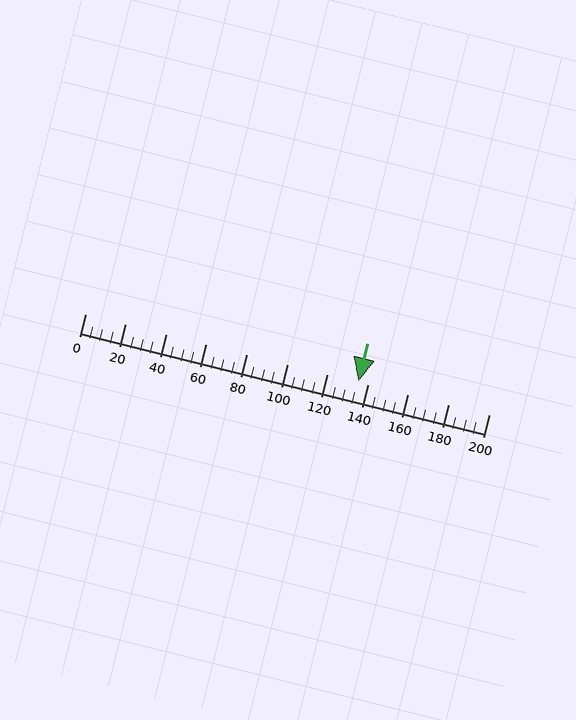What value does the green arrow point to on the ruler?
The green arrow points to approximately 135.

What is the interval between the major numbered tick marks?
The major tick marks are spaced 20 units apart.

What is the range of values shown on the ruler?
The ruler shows values from 0 to 200.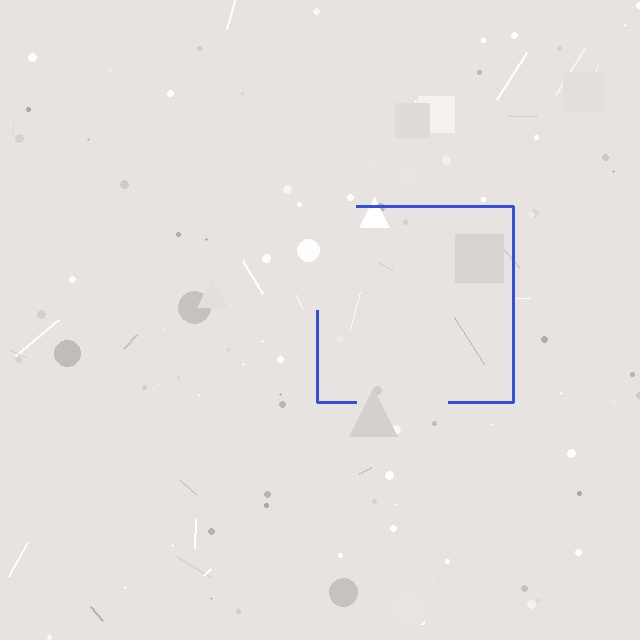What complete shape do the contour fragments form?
The contour fragments form a square.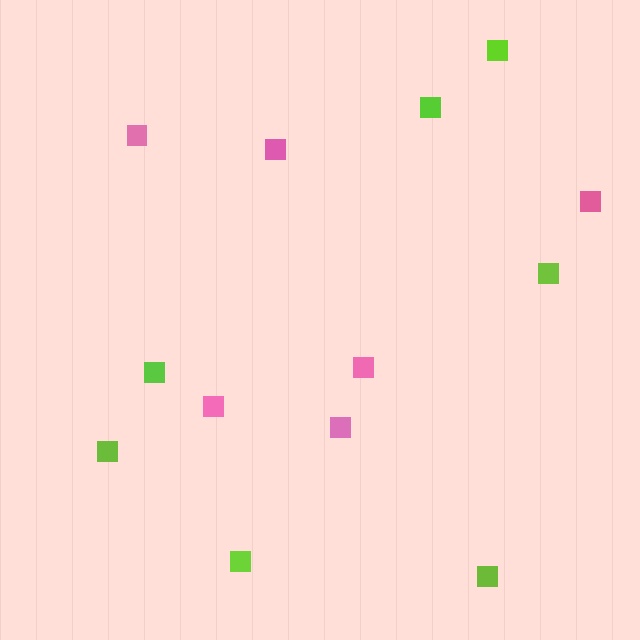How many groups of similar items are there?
There are 2 groups: one group of pink squares (6) and one group of lime squares (7).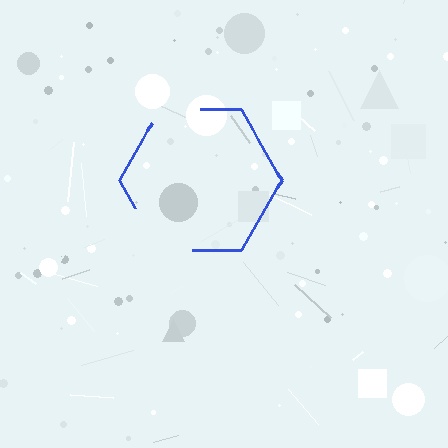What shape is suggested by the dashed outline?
The dashed outline suggests a hexagon.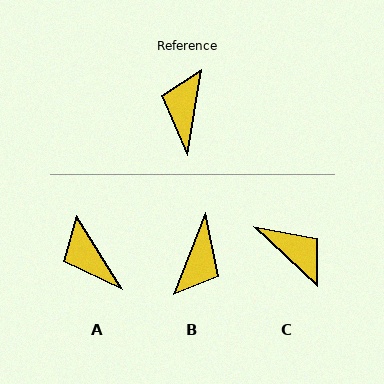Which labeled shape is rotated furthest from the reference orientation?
B, about 168 degrees away.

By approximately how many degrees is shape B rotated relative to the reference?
Approximately 168 degrees counter-clockwise.